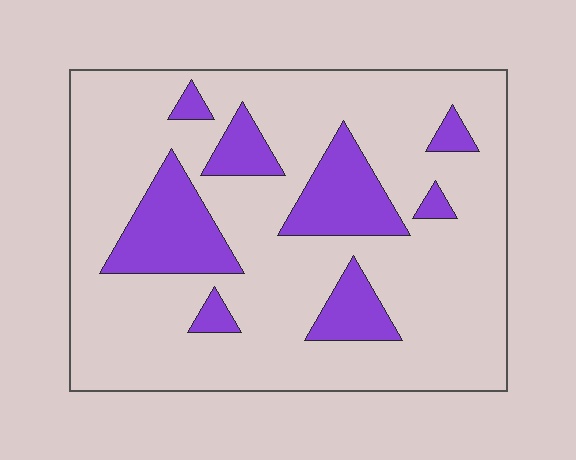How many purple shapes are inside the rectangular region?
8.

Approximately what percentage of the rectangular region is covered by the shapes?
Approximately 20%.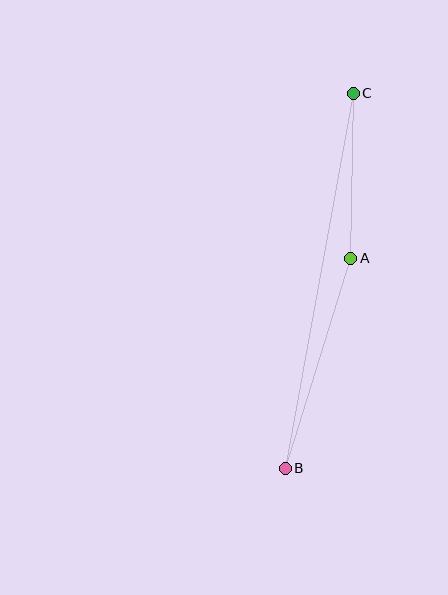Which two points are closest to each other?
Points A and C are closest to each other.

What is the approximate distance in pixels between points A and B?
The distance between A and B is approximately 220 pixels.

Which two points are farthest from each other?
Points B and C are farthest from each other.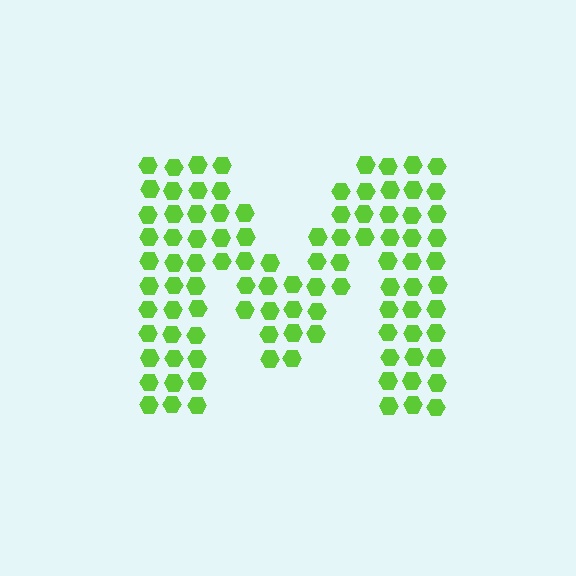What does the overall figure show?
The overall figure shows the letter M.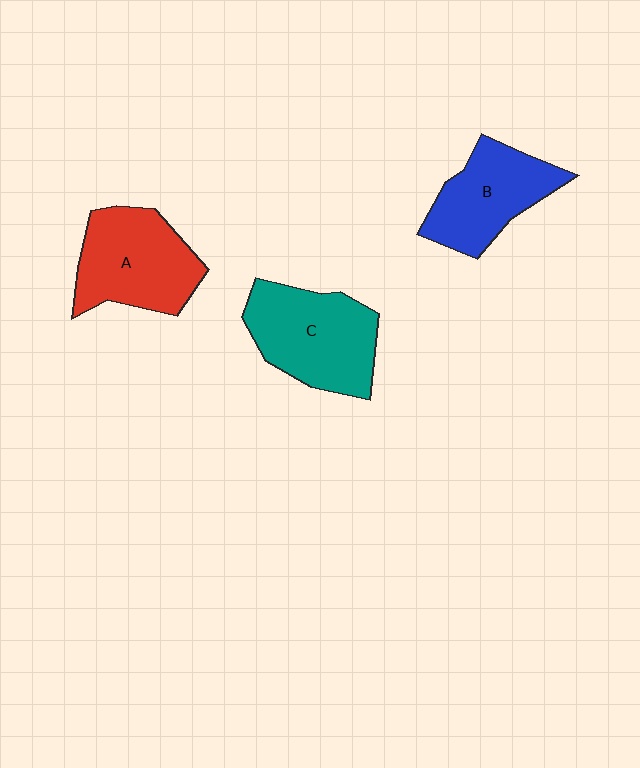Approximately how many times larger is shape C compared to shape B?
Approximately 1.2 times.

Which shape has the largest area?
Shape C (teal).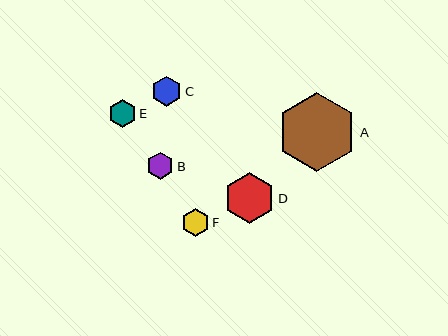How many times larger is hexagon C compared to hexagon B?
Hexagon C is approximately 1.1 times the size of hexagon B.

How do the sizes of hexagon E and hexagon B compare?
Hexagon E and hexagon B are approximately the same size.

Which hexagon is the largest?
Hexagon A is the largest with a size of approximately 80 pixels.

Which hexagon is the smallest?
Hexagon B is the smallest with a size of approximately 27 pixels.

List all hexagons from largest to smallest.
From largest to smallest: A, D, C, F, E, B.